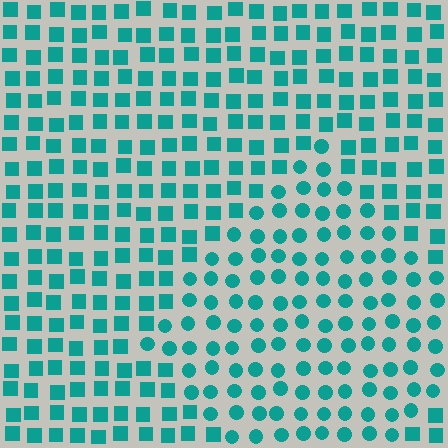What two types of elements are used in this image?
The image uses circles inside the diamond region and squares outside it.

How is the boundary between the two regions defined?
The boundary is defined by a change in element shape: circles inside vs. squares outside. All elements share the same color and spacing.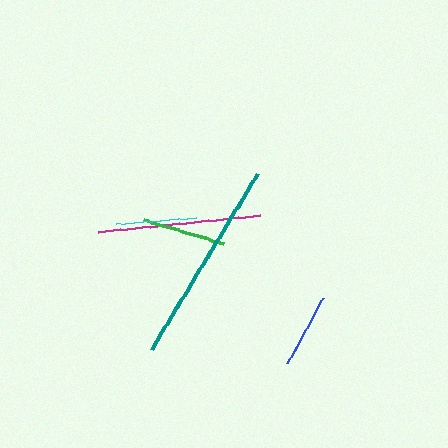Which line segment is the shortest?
The blue line is the shortest at approximately 74 pixels.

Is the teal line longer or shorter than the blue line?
The teal line is longer than the blue line.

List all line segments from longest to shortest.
From longest to shortest: teal, magenta, green, cyan, blue.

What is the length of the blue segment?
The blue segment is approximately 74 pixels long.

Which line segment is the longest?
The teal line is the longest at approximately 205 pixels.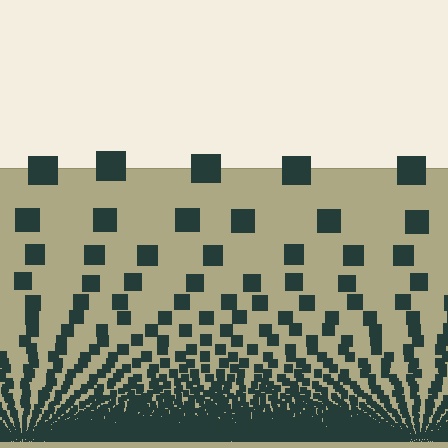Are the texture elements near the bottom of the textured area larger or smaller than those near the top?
Smaller. The gradient is inverted — elements near the bottom are smaller and denser.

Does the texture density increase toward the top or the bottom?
Density increases toward the bottom.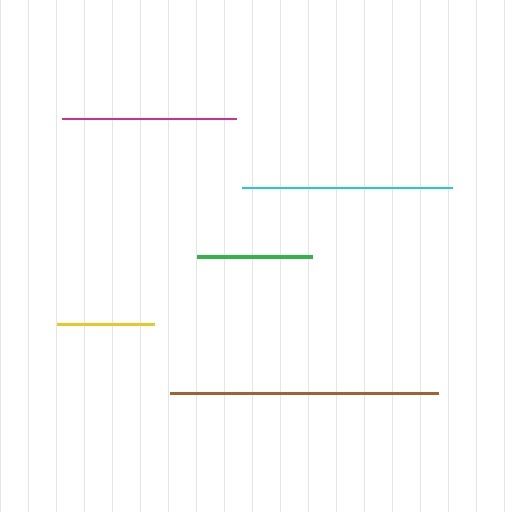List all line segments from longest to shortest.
From longest to shortest: brown, cyan, magenta, green, yellow.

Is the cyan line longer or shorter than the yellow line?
The cyan line is longer than the yellow line.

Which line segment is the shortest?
The yellow line is the shortest at approximately 97 pixels.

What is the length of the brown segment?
The brown segment is approximately 267 pixels long.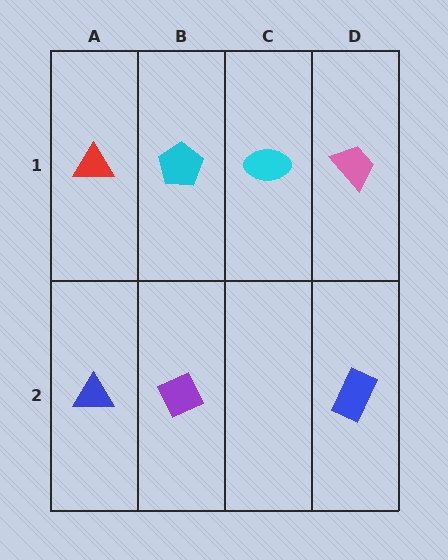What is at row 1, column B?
A cyan pentagon.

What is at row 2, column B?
A purple diamond.